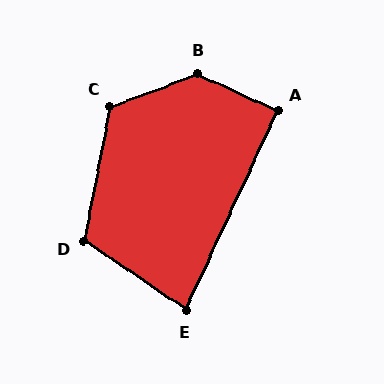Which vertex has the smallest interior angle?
E, at approximately 81 degrees.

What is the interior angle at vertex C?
Approximately 122 degrees (obtuse).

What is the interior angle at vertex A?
Approximately 90 degrees (approximately right).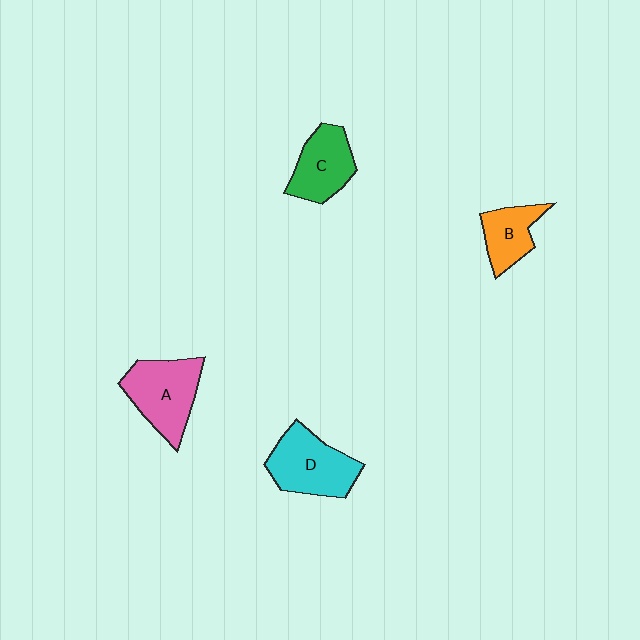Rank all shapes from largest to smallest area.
From largest to smallest: A (pink), D (cyan), C (green), B (orange).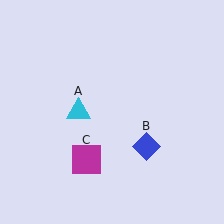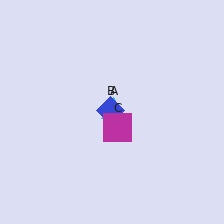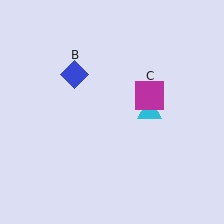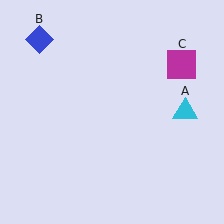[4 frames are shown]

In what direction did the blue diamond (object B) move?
The blue diamond (object B) moved up and to the left.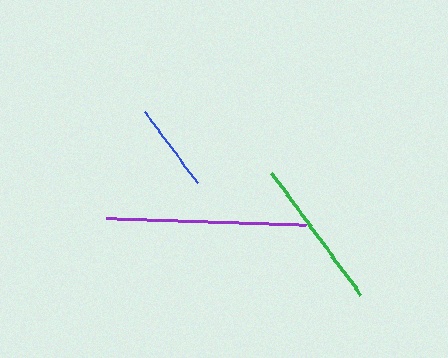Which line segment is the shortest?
The blue line is the shortest at approximately 89 pixels.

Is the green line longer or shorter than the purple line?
The purple line is longer than the green line.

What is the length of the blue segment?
The blue segment is approximately 89 pixels long.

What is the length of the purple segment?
The purple segment is approximately 200 pixels long.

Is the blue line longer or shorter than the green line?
The green line is longer than the blue line.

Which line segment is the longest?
The purple line is the longest at approximately 200 pixels.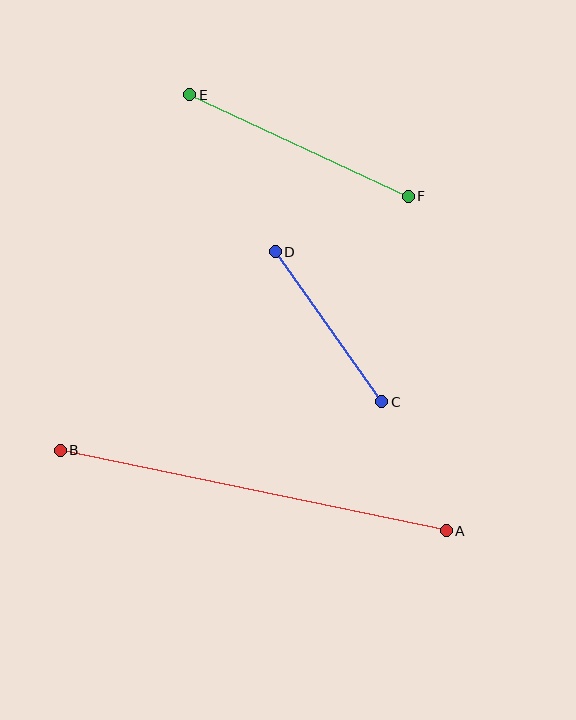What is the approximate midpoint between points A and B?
The midpoint is at approximately (253, 491) pixels.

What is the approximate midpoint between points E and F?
The midpoint is at approximately (299, 146) pixels.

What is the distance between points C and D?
The distance is approximately 184 pixels.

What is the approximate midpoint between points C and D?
The midpoint is at approximately (329, 327) pixels.